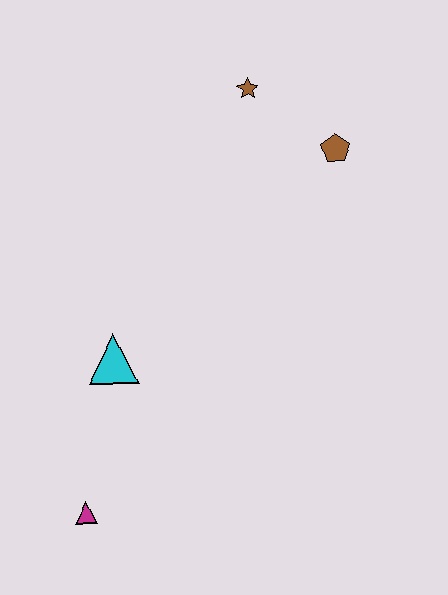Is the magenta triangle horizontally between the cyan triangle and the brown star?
No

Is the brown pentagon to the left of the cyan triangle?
No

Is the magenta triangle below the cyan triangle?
Yes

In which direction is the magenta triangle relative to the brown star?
The magenta triangle is below the brown star.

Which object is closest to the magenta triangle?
The cyan triangle is closest to the magenta triangle.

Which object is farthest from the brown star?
The magenta triangle is farthest from the brown star.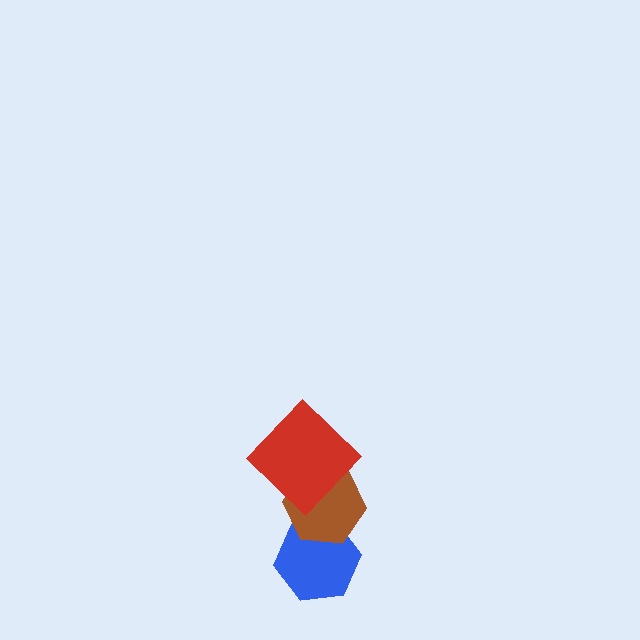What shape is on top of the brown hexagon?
The red diamond is on top of the brown hexagon.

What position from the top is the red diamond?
The red diamond is 1st from the top.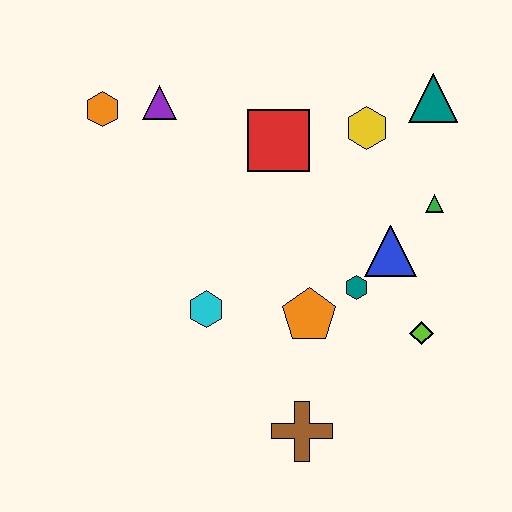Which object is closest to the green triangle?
The blue triangle is closest to the green triangle.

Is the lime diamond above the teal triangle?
No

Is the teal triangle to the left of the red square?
No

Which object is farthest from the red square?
The brown cross is farthest from the red square.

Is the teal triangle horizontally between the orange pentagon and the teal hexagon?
No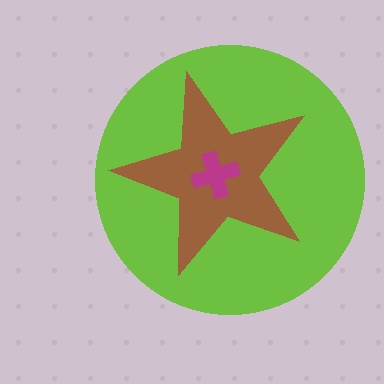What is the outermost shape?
The lime circle.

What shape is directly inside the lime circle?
The brown star.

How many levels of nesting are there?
3.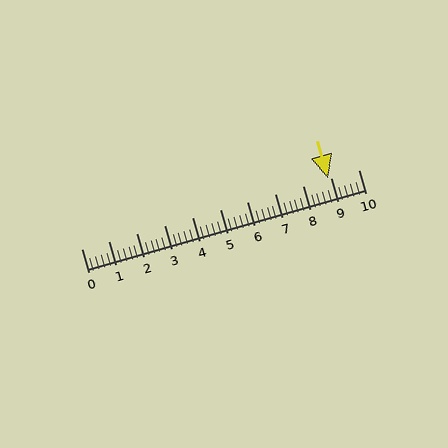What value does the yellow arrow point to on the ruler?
The yellow arrow points to approximately 8.9.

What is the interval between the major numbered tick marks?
The major tick marks are spaced 1 units apart.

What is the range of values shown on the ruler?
The ruler shows values from 0 to 10.